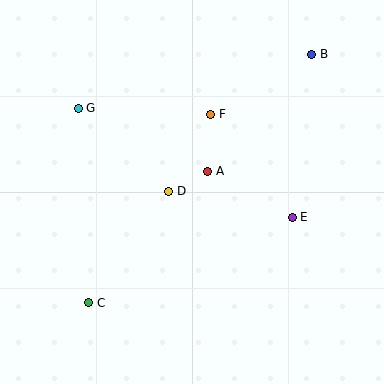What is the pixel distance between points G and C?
The distance between G and C is 195 pixels.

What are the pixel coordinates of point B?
Point B is at (312, 54).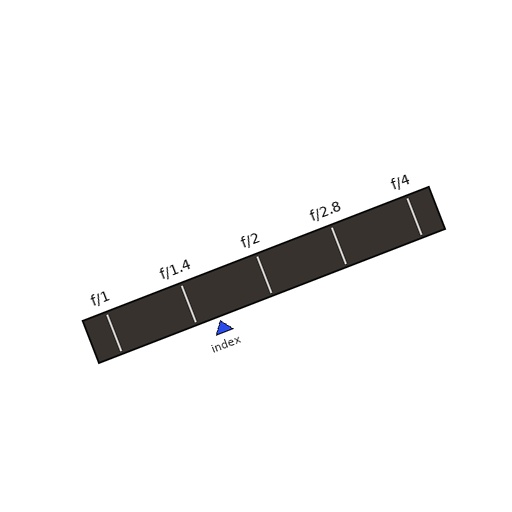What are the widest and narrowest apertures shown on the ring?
The widest aperture shown is f/1 and the narrowest is f/4.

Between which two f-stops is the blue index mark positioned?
The index mark is between f/1.4 and f/2.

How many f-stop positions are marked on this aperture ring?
There are 5 f-stop positions marked.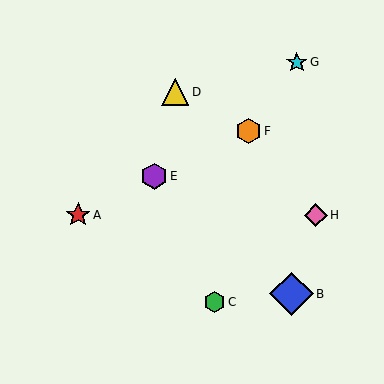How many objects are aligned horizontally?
2 objects (A, H) are aligned horizontally.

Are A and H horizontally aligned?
Yes, both are at y≈215.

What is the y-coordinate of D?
Object D is at y≈92.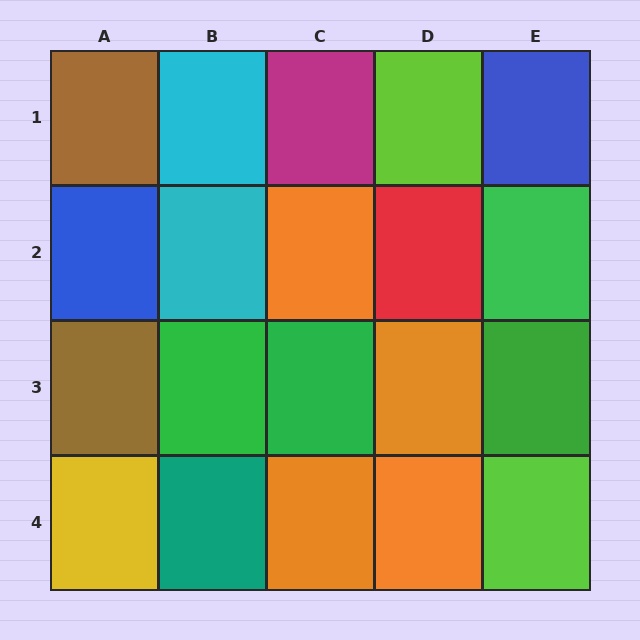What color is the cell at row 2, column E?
Green.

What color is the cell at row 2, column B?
Cyan.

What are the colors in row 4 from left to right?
Yellow, teal, orange, orange, lime.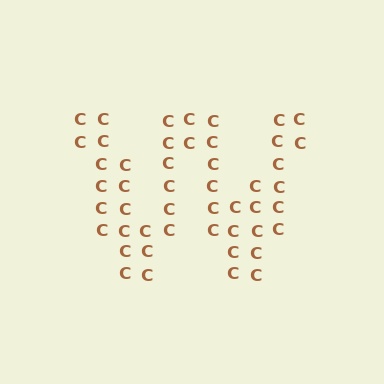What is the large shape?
The large shape is the letter W.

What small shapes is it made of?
It is made of small letter C's.